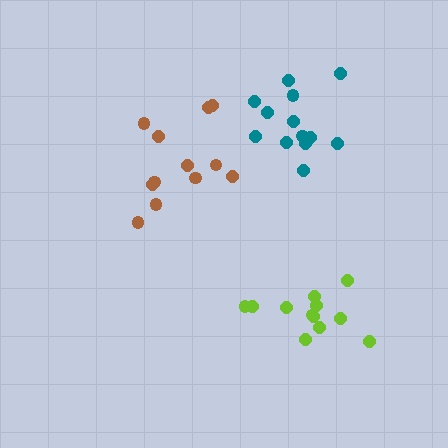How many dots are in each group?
Group 1: 12 dots, Group 2: 12 dots, Group 3: 13 dots (37 total).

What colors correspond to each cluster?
The clusters are colored: brown, lime, teal.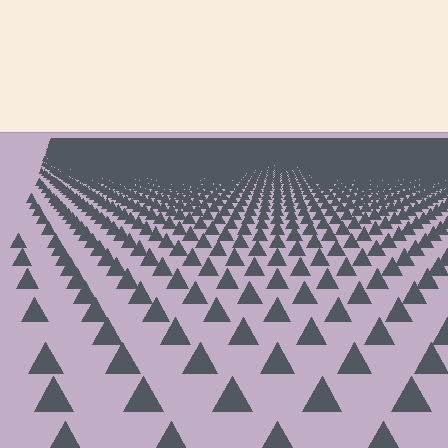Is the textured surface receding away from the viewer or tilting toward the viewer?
The surface is receding away from the viewer. Texture elements get smaller and denser toward the top.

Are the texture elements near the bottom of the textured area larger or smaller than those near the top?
Larger. Near the bottom, elements are closer to the viewer and appear at a bigger on-screen size.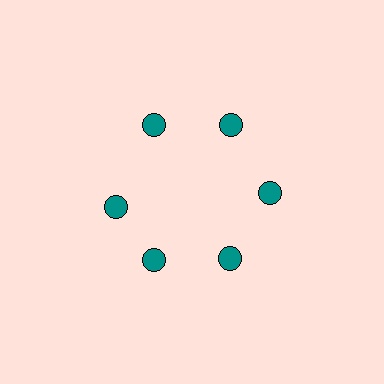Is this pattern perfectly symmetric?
No. The 6 teal circles are arranged in a ring, but one element near the 9 o'clock position is rotated out of alignment along the ring, breaking the 6-fold rotational symmetry.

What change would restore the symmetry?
The symmetry would be restored by rotating it back into even spacing with its neighbors so that all 6 circles sit at equal angles and equal distance from the center.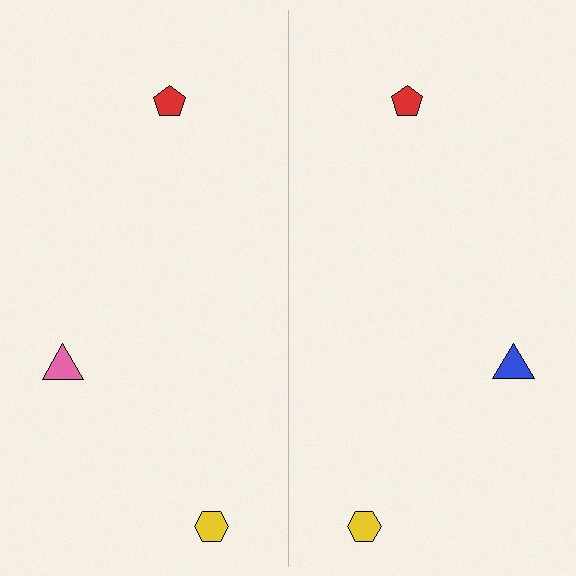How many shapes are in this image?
There are 6 shapes in this image.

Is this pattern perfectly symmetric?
No, the pattern is not perfectly symmetric. The blue triangle on the right side breaks the symmetry — its mirror counterpart is pink.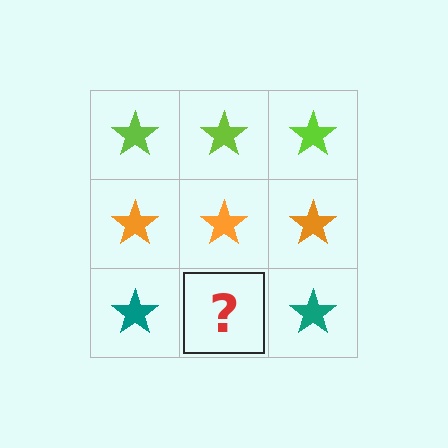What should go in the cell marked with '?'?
The missing cell should contain a teal star.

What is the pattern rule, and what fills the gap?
The rule is that each row has a consistent color. The gap should be filled with a teal star.